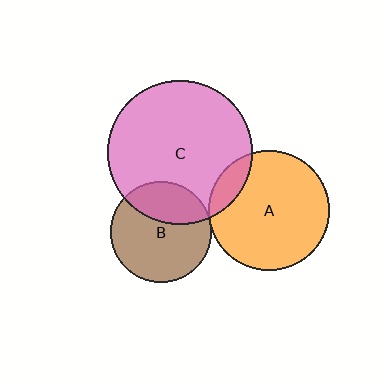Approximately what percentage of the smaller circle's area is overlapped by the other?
Approximately 10%.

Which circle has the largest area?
Circle C (pink).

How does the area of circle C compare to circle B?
Approximately 2.0 times.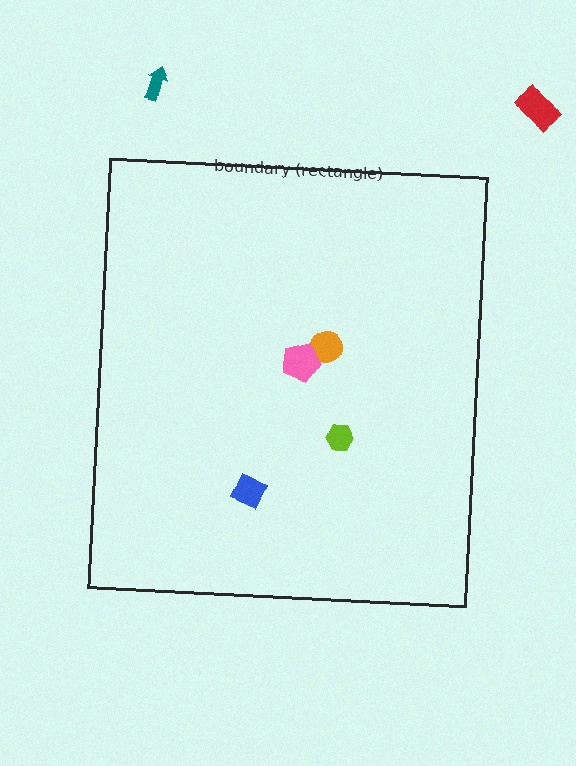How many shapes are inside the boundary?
4 inside, 2 outside.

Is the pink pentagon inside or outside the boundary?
Inside.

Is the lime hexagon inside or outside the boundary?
Inside.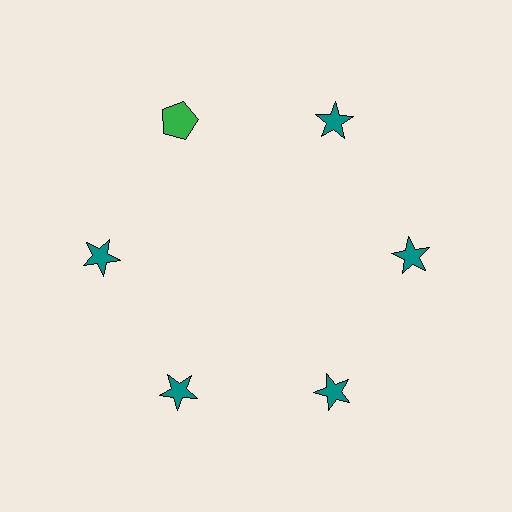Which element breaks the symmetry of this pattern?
The green pentagon at roughly the 11 o'clock position breaks the symmetry. All other shapes are teal stars.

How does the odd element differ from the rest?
It differs in both color (green instead of teal) and shape (pentagon instead of star).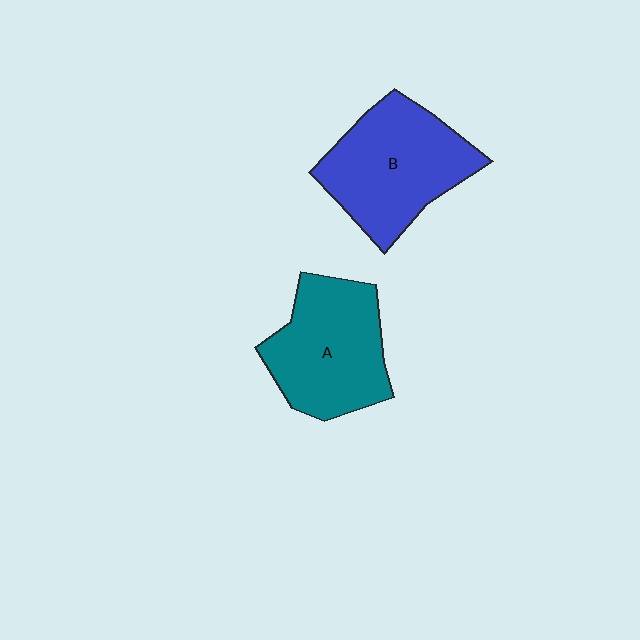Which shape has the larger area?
Shape B (blue).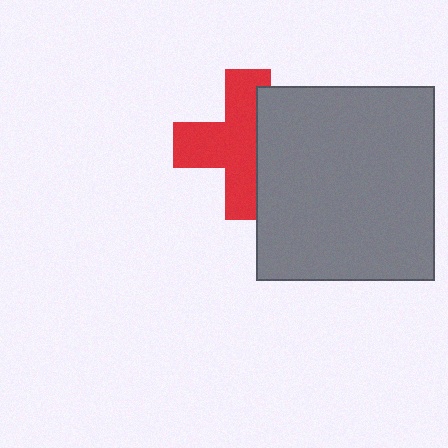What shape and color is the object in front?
The object in front is a gray rectangle.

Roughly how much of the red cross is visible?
About half of it is visible (roughly 61%).